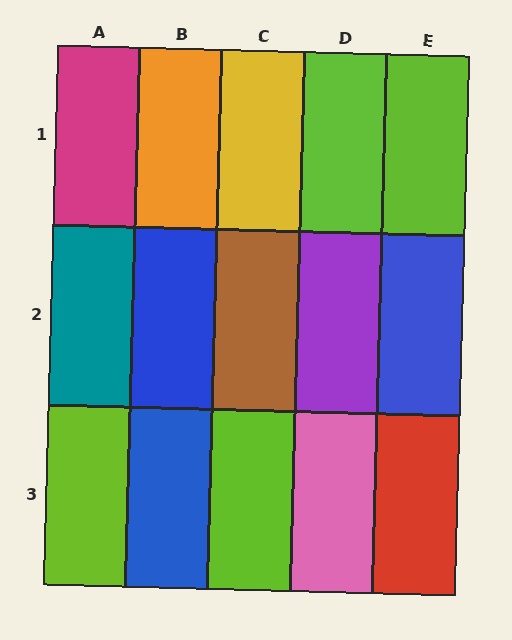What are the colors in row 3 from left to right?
Lime, blue, lime, pink, red.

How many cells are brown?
1 cell is brown.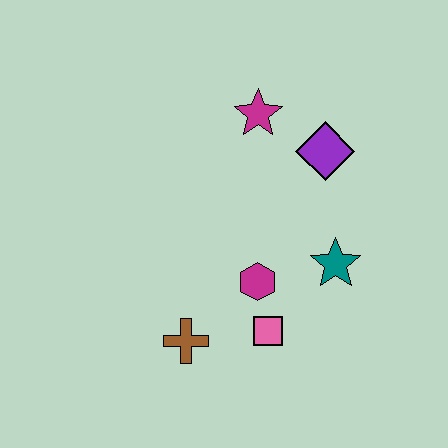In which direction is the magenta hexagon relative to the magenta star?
The magenta hexagon is below the magenta star.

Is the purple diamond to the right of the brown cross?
Yes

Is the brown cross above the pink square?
No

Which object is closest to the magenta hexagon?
The pink square is closest to the magenta hexagon.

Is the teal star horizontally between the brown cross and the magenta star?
No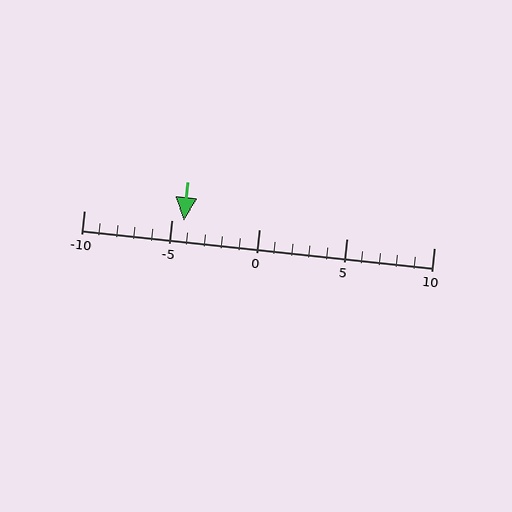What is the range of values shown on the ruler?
The ruler shows values from -10 to 10.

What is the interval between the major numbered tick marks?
The major tick marks are spaced 5 units apart.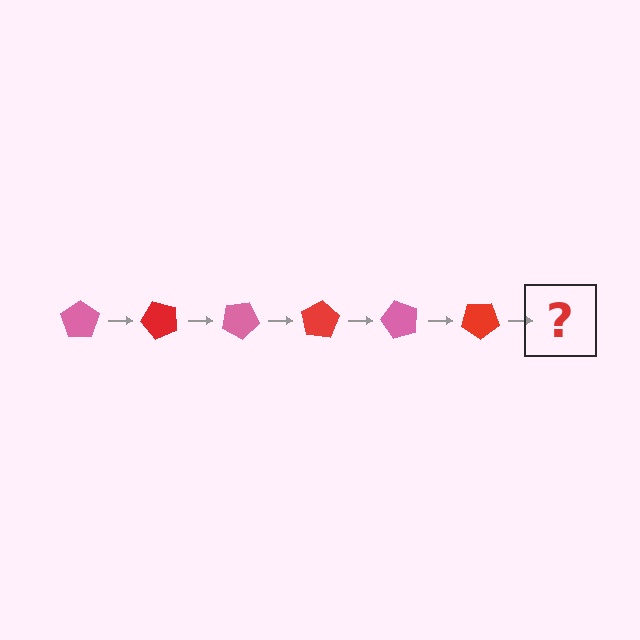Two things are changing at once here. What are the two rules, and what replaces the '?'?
The two rules are that it rotates 50 degrees each step and the color cycles through pink and red. The '?' should be a pink pentagon, rotated 300 degrees from the start.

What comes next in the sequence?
The next element should be a pink pentagon, rotated 300 degrees from the start.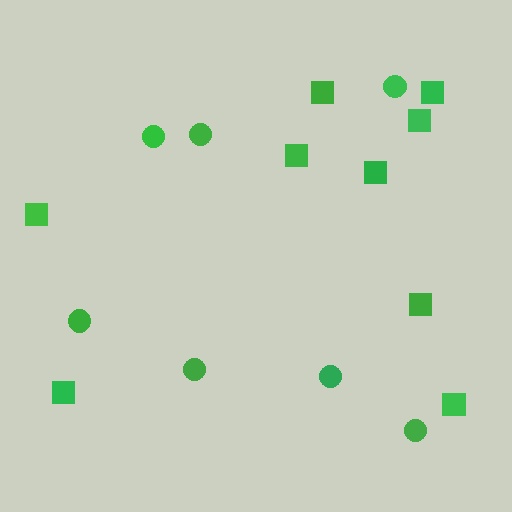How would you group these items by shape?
There are 2 groups: one group of squares (9) and one group of circles (7).